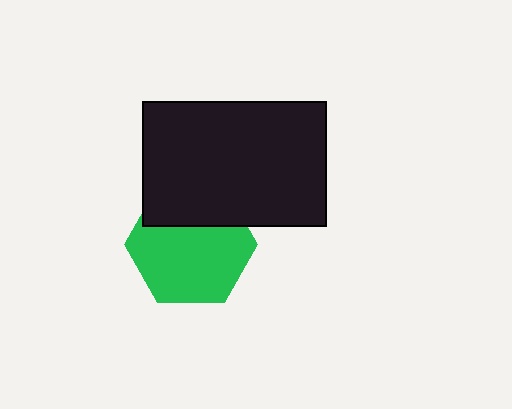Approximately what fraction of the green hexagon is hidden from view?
Roughly 32% of the green hexagon is hidden behind the black rectangle.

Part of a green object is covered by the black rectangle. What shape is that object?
It is a hexagon.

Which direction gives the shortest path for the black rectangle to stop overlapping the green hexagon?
Moving up gives the shortest separation.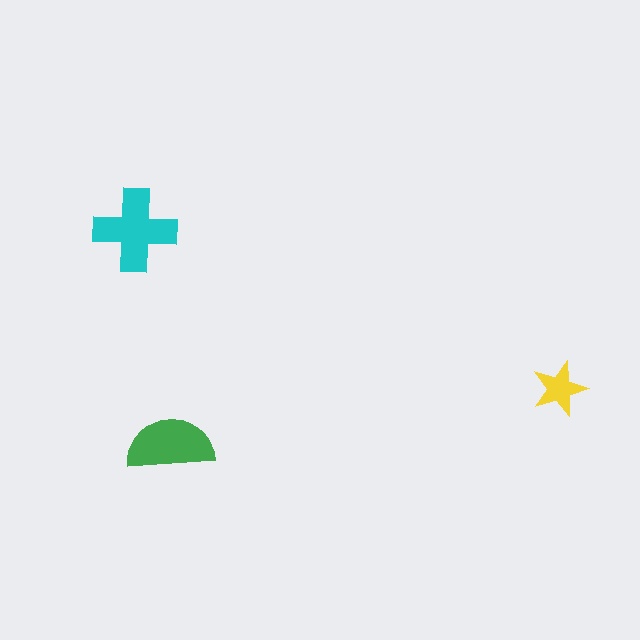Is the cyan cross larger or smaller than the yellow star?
Larger.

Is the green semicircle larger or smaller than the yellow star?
Larger.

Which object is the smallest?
The yellow star.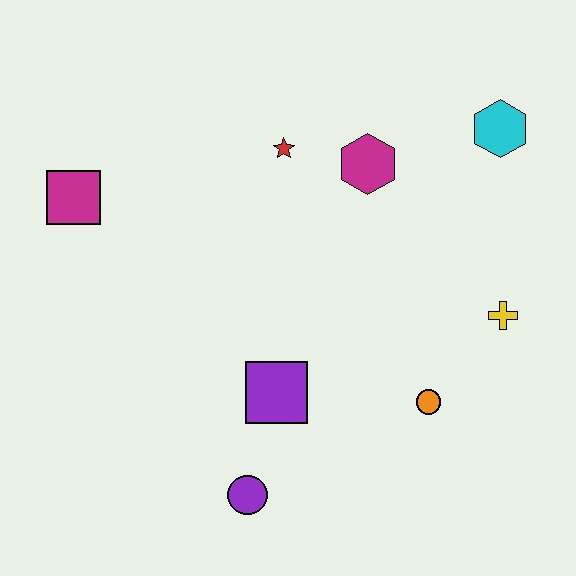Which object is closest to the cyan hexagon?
The magenta hexagon is closest to the cyan hexagon.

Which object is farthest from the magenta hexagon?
The purple circle is farthest from the magenta hexagon.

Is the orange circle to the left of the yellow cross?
Yes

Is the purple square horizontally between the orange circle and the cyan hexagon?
No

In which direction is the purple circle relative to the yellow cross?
The purple circle is to the left of the yellow cross.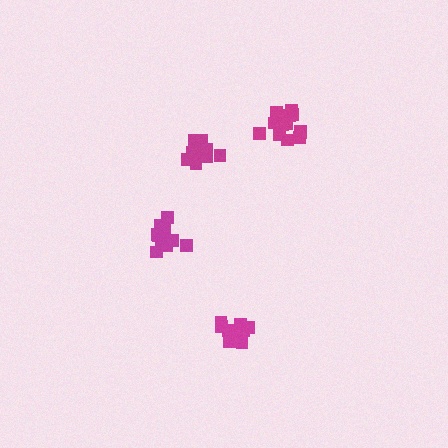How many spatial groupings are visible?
There are 4 spatial groupings.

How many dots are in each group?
Group 1: 10 dots, Group 2: 14 dots, Group 3: 13 dots, Group 4: 12 dots (49 total).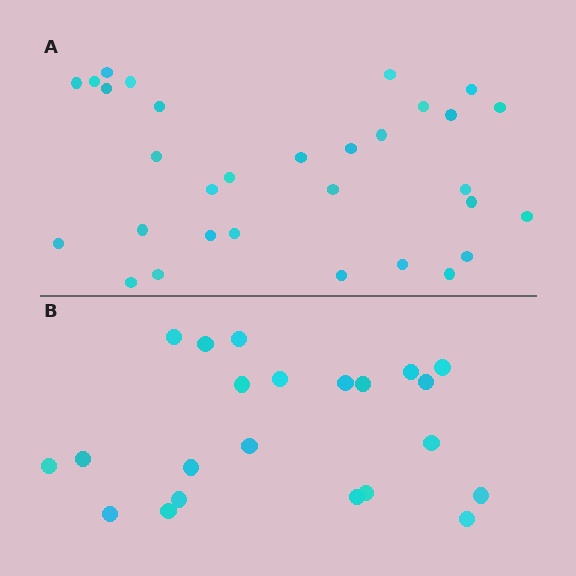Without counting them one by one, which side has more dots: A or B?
Region A (the top region) has more dots.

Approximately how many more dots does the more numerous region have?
Region A has roughly 8 or so more dots than region B.